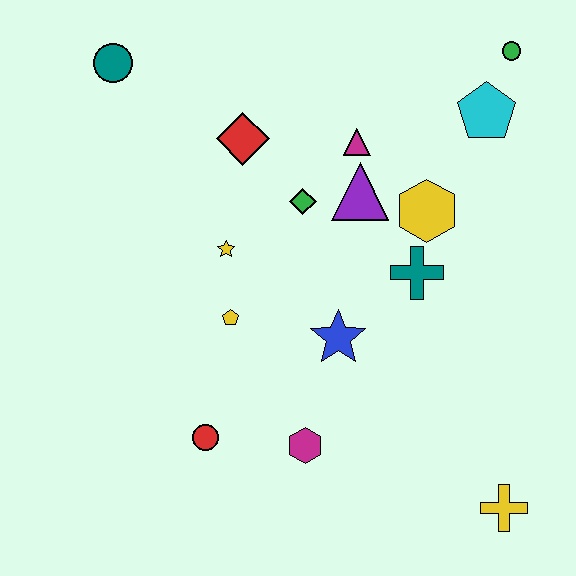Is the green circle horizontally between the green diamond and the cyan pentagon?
No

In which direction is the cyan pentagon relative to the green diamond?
The cyan pentagon is to the right of the green diamond.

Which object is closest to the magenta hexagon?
The red circle is closest to the magenta hexagon.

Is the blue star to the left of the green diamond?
No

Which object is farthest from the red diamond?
The yellow cross is farthest from the red diamond.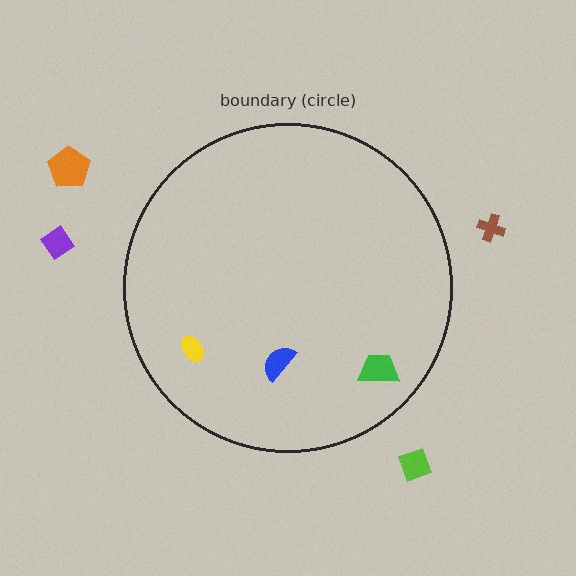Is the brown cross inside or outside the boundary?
Outside.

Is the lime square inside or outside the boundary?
Outside.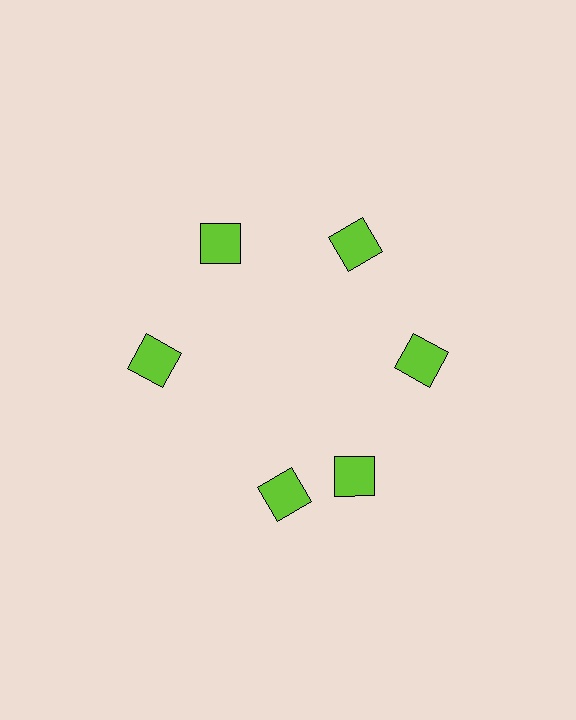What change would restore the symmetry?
The symmetry would be restored by rotating it back into even spacing with its neighbors so that all 6 squares sit at equal angles and equal distance from the center.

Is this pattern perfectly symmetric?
No. The 6 lime squares are arranged in a ring, but one element near the 7 o'clock position is rotated out of alignment along the ring, breaking the 6-fold rotational symmetry.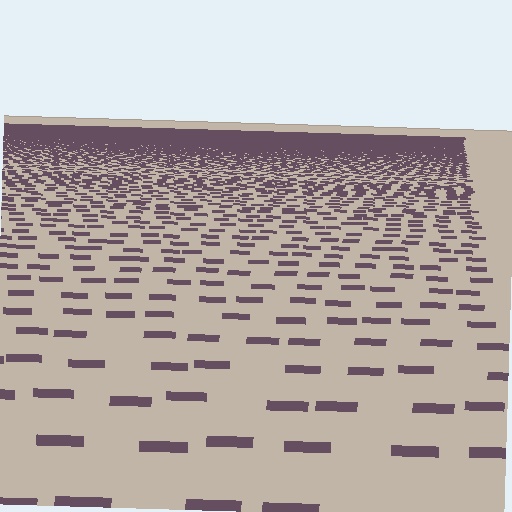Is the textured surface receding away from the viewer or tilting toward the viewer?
The surface is receding away from the viewer. Texture elements get smaller and denser toward the top.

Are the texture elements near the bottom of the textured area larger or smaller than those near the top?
Larger. Near the bottom, elements are closer to the viewer and appear at a bigger on-screen size.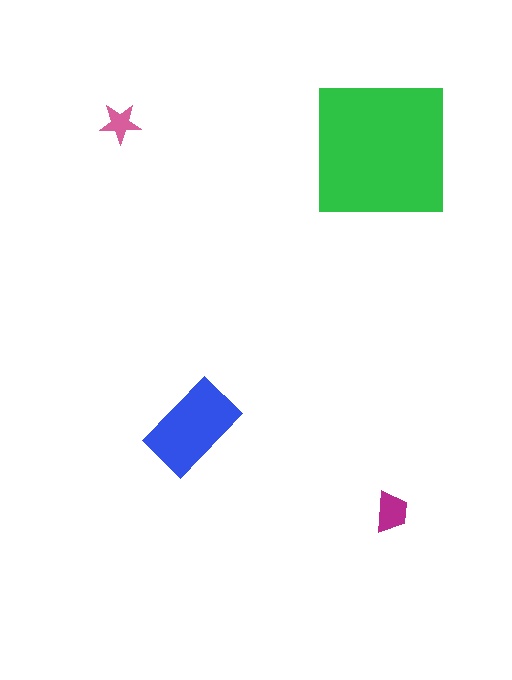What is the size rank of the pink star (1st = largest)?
4th.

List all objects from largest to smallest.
The green square, the blue rectangle, the magenta trapezoid, the pink star.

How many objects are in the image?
There are 4 objects in the image.